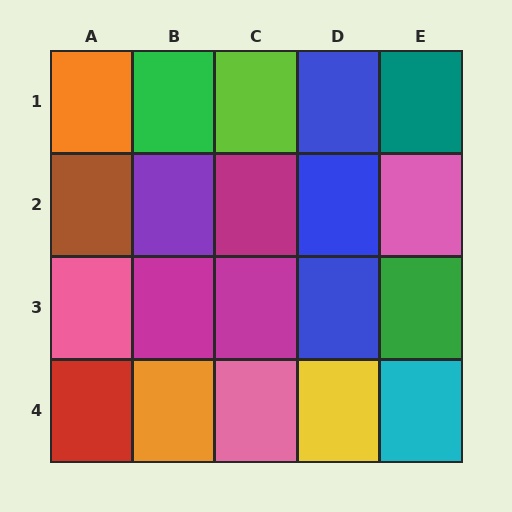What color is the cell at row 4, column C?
Pink.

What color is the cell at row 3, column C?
Magenta.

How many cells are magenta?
3 cells are magenta.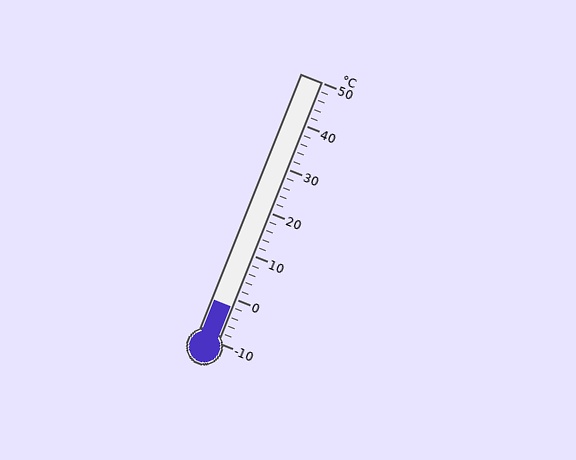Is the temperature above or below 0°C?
The temperature is below 0°C.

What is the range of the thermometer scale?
The thermometer scale ranges from -10°C to 50°C.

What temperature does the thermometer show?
The thermometer shows approximately -2°C.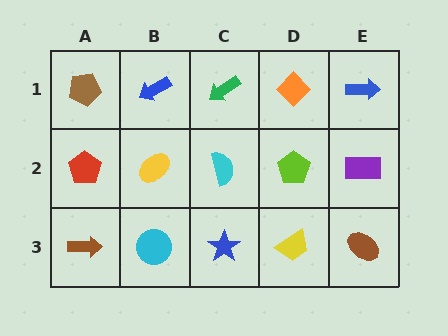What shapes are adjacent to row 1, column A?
A red pentagon (row 2, column A), a blue arrow (row 1, column B).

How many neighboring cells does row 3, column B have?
3.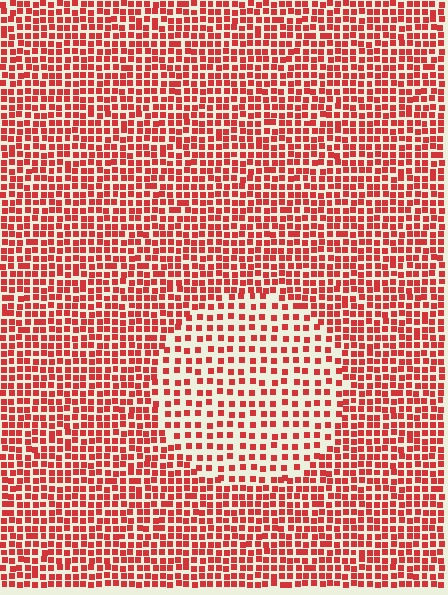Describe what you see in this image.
The image contains small red elements arranged at two different densities. A circle-shaped region is visible where the elements are less densely packed than the surrounding area.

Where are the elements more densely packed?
The elements are more densely packed outside the circle boundary.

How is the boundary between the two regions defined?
The boundary is defined by a change in element density (approximately 1.8x ratio). All elements are the same color, size, and shape.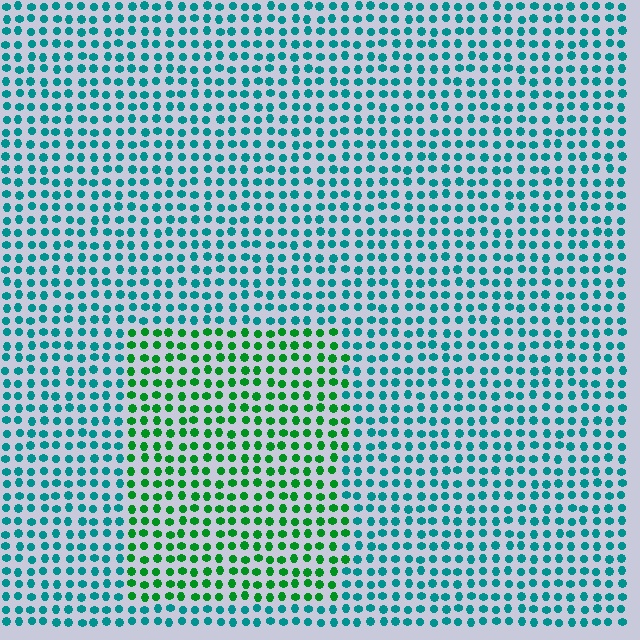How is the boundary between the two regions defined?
The boundary is defined purely by a slight shift in hue (about 47 degrees). Spacing, size, and orientation are identical on both sides.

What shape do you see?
I see a rectangle.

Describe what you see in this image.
The image is filled with small teal elements in a uniform arrangement. A rectangle-shaped region is visible where the elements are tinted to a slightly different hue, forming a subtle color boundary.